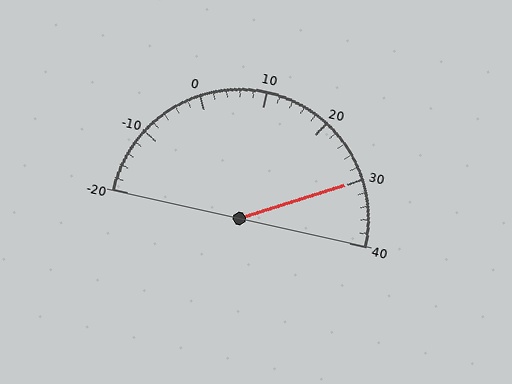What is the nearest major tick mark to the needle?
The nearest major tick mark is 30.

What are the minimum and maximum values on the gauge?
The gauge ranges from -20 to 40.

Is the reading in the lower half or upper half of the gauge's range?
The reading is in the upper half of the range (-20 to 40).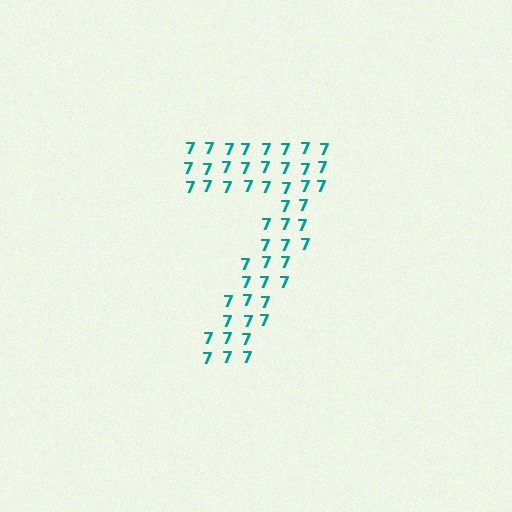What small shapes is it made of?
It is made of small digit 7's.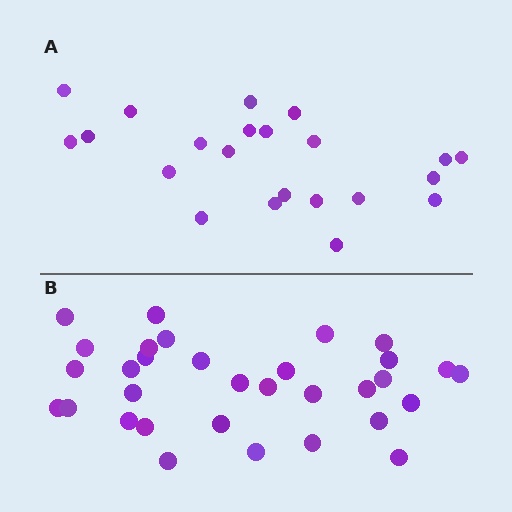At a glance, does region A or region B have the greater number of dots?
Region B (the bottom region) has more dots.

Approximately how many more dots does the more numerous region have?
Region B has roughly 10 or so more dots than region A.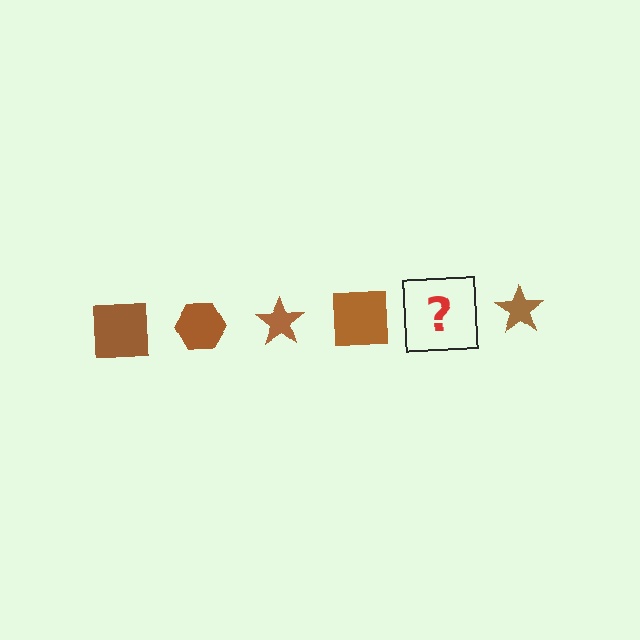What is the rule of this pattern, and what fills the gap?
The rule is that the pattern cycles through square, hexagon, star shapes in brown. The gap should be filled with a brown hexagon.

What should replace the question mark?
The question mark should be replaced with a brown hexagon.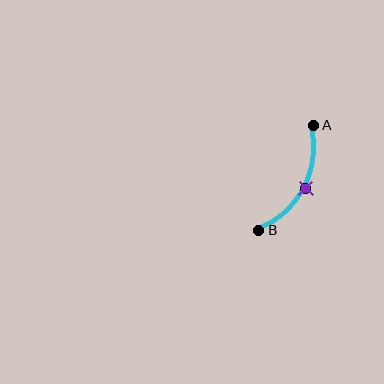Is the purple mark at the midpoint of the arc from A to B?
Yes. The purple mark lies on the arc at equal arc-length from both A and B — it is the arc midpoint.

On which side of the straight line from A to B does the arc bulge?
The arc bulges to the right of the straight line connecting A and B.